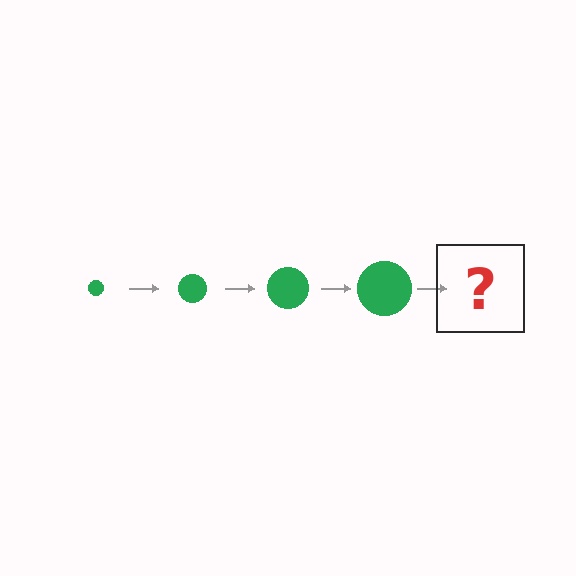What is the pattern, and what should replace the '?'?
The pattern is that the circle gets progressively larger each step. The '?' should be a green circle, larger than the previous one.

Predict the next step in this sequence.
The next step is a green circle, larger than the previous one.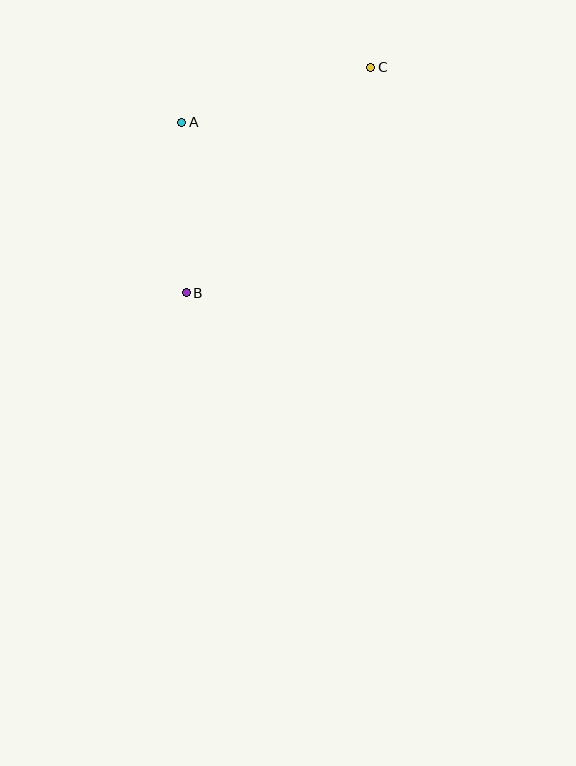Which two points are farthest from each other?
Points B and C are farthest from each other.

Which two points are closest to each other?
Points A and B are closest to each other.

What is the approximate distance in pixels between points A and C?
The distance between A and C is approximately 197 pixels.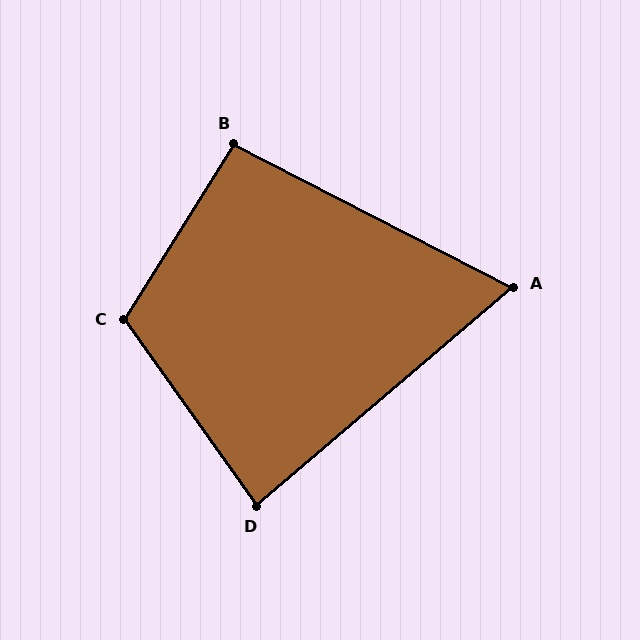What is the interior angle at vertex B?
Approximately 95 degrees (approximately right).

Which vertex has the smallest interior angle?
A, at approximately 68 degrees.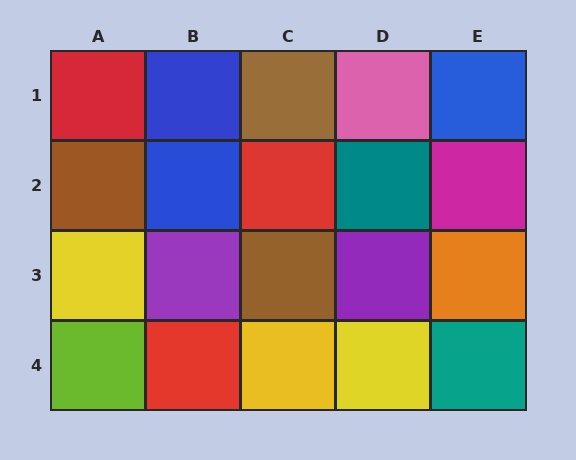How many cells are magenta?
1 cell is magenta.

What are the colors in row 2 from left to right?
Brown, blue, red, teal, magenta.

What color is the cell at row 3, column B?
Purple.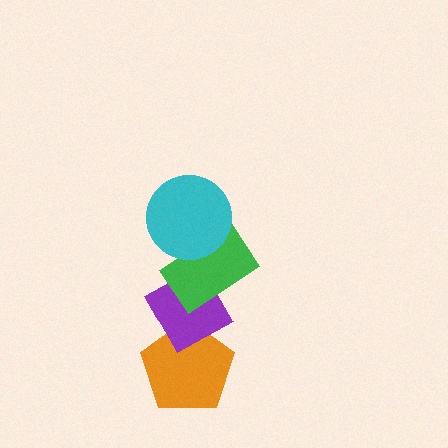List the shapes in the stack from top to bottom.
From top to bottom: the cyan circle, the green rectangle, the purple diamond, the orange pentagon.